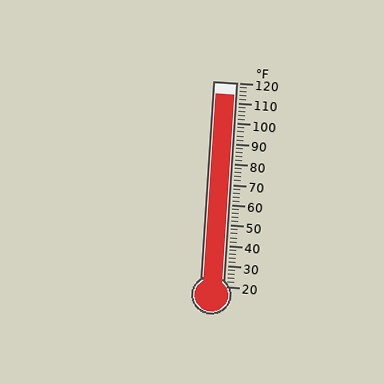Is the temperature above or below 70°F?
The temperature is above 70°F.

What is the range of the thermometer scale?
The thermometer scale ranges from 20°F to 120°F.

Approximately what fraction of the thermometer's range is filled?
The thermometer is filled to approximately 95% of its range.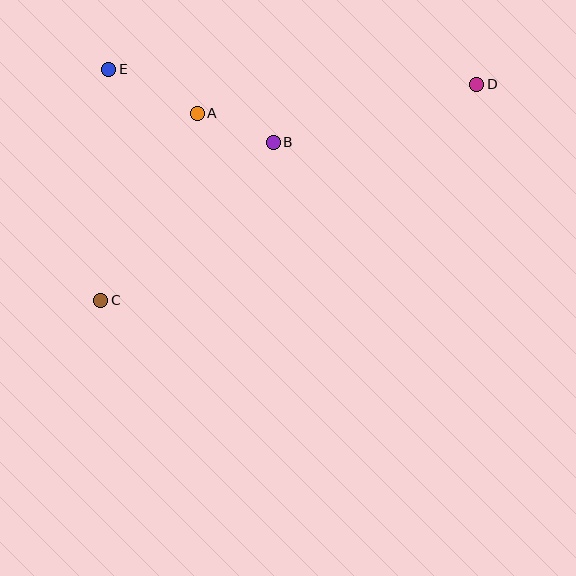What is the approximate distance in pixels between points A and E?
The distance between A and E is approximately 99 pixels.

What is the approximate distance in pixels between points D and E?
The distance between D and E is approximately 368 pixels.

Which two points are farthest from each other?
Points C and D are farthest from each other.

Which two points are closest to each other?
Points A and B are closest to each other.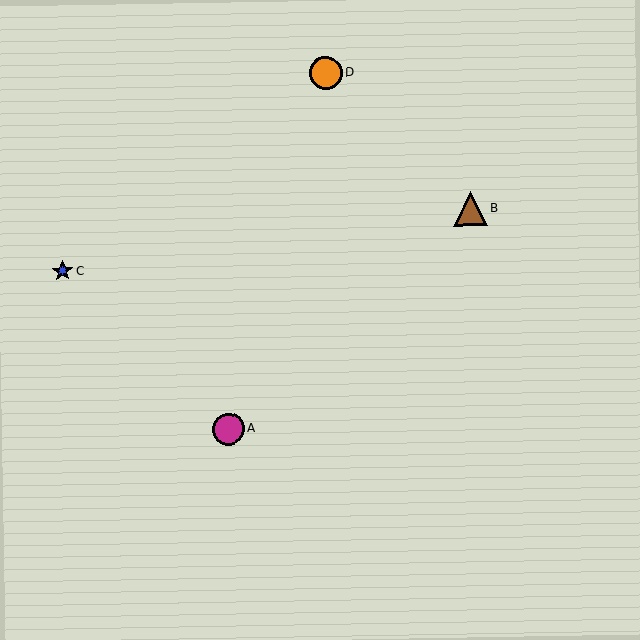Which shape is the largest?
The brown triangle (labeled B) is the largest.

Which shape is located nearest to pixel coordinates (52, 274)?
The blue star (labeled C) at (63, 271) is nearest to that location.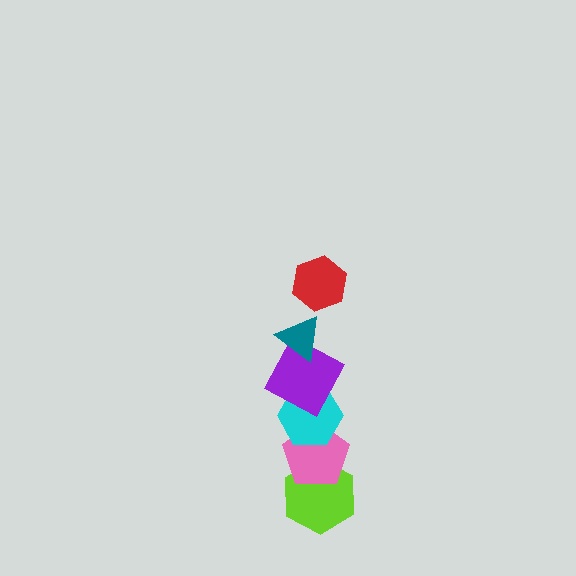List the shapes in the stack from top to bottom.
From top to bottom: the red hexagon, the teal triangle, the purple square, the cyan hexagon, the pink pentagon, the lime hexagon.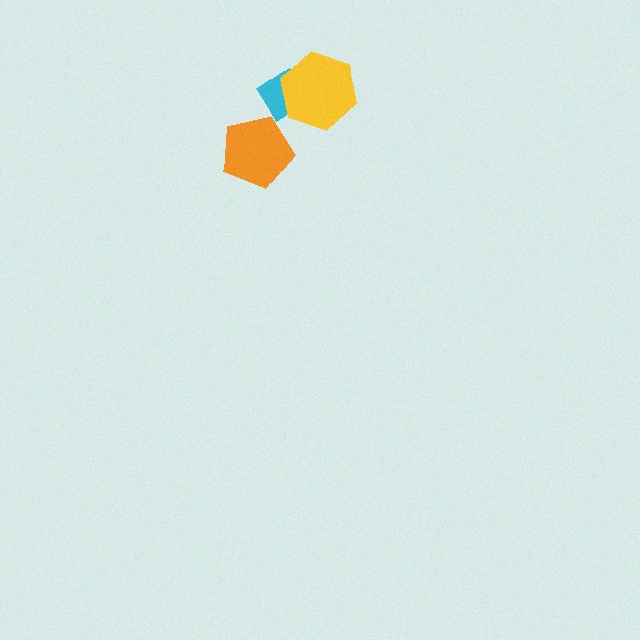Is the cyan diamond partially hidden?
Yes, it is partially covered by another shape.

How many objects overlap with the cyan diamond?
1 object overlaps with the cyan diamond.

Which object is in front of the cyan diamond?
The yellow hexagon is in front of the cyan diamond.